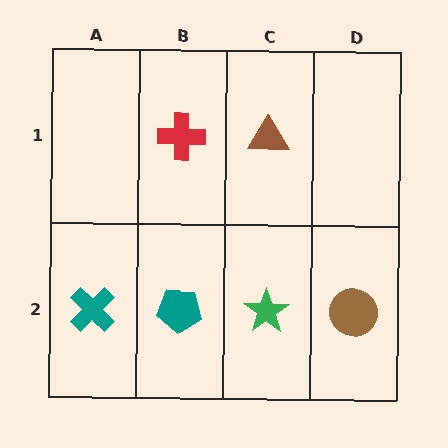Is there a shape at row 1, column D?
No, that cell is empty.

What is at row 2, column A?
A teal cross.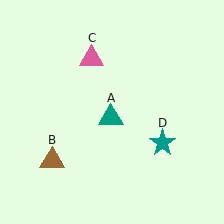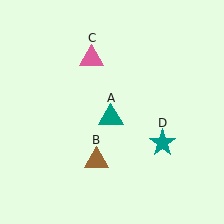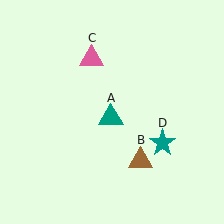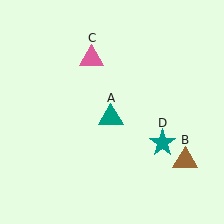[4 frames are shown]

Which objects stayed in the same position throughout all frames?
Teal triangle (object A) and pink triangle (object C) and teal star (object D) remained stationary.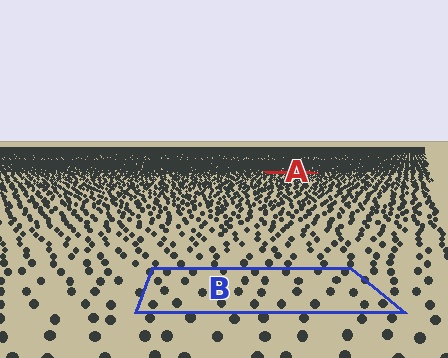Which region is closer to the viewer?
Region B is closer. The texture elements there are larger and more spread out.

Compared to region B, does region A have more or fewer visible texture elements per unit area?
Region A has more texture elements per unit area — they are packed more densely because it is farther away.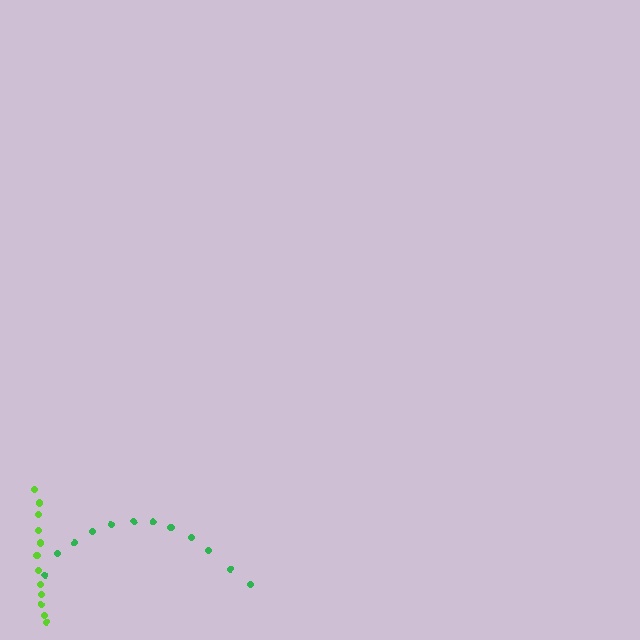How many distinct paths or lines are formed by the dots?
There are 2 distinct paths.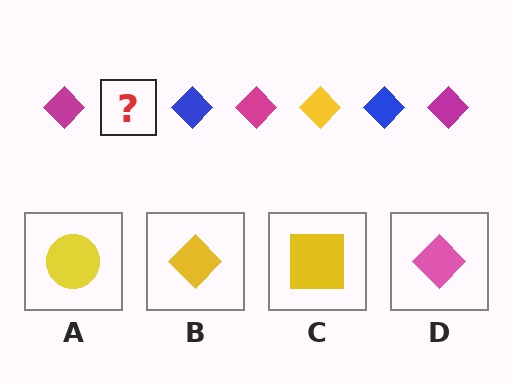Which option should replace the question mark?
Option B.